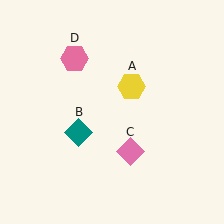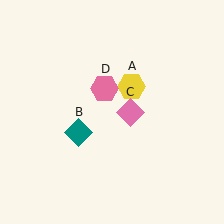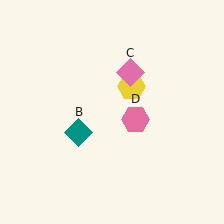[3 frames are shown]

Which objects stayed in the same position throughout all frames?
Yellow hexagon (object A) and teal diamond (object B) remained stationary.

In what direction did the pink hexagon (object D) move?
The pink hexagon (object D) moved down and to the right.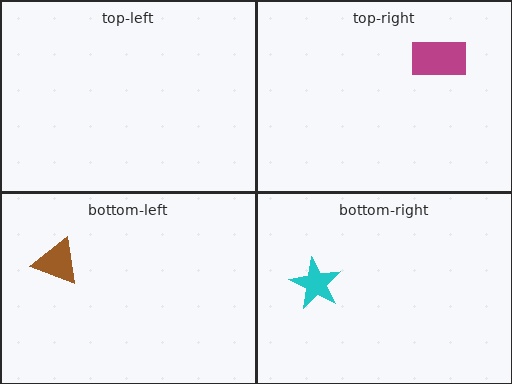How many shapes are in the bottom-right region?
1.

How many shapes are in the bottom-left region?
1.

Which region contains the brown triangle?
The bottom-left region.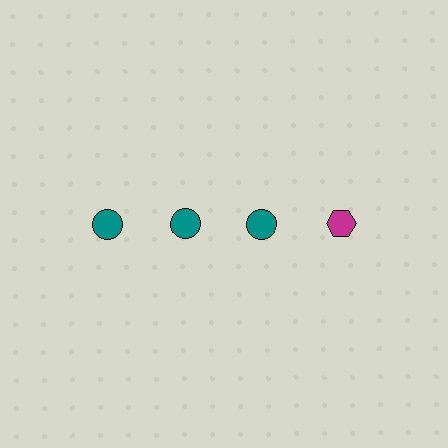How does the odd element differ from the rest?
It differs in both color (magenta instead of teal) and shape (hexagon instead of circle).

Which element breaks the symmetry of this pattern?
The magenta hexagon in the top row, second from right column breaks the symmetry. All other shapes are teal circles.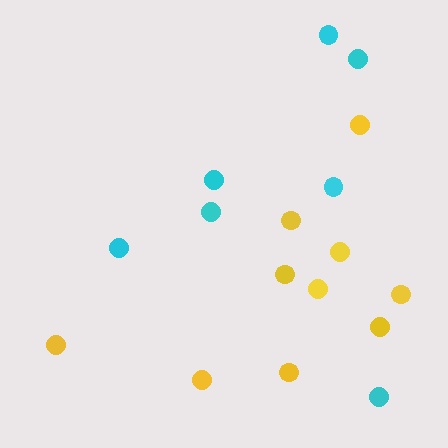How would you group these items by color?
There are 2 groups: one group of yellow circles (10) and one group of cyan circles (7).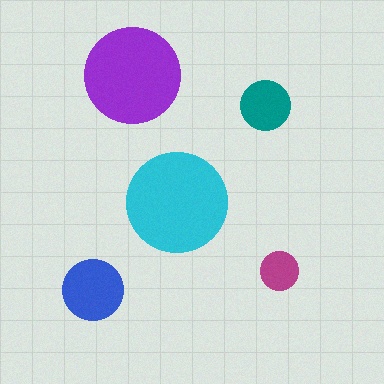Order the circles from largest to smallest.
the cyan one, the purple one, the blue one, the teal one, the magenta one.